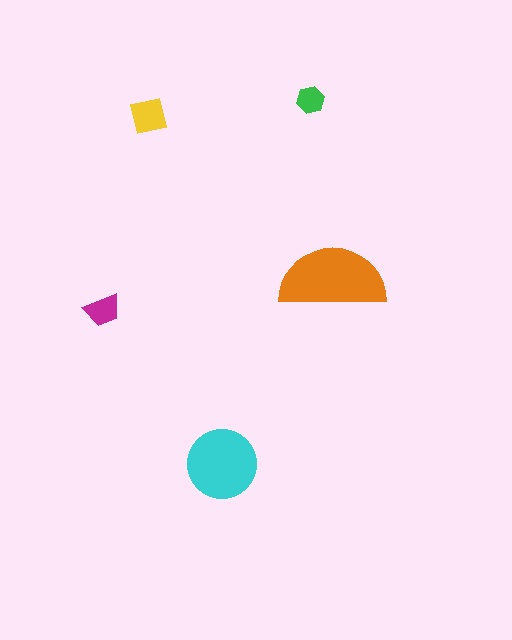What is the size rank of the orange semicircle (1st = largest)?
1st.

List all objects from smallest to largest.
The green hexagon, the magenta trapezoid, the yellow square, the cyan circle, the orange semicircle.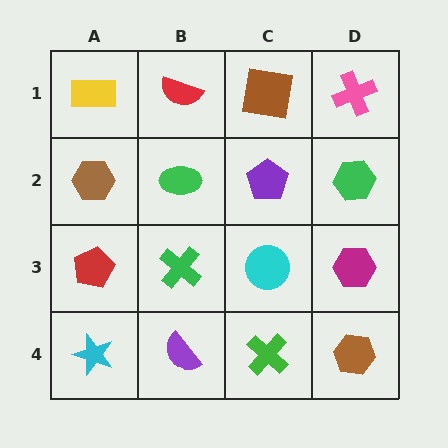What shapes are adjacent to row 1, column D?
A green hexagon (row 2, column D), a brown square (row 1, column C).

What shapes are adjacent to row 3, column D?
A green hexagon (row 2, column D), a brown hexagon (row 4, column D), a cyan circle (row 3, column C).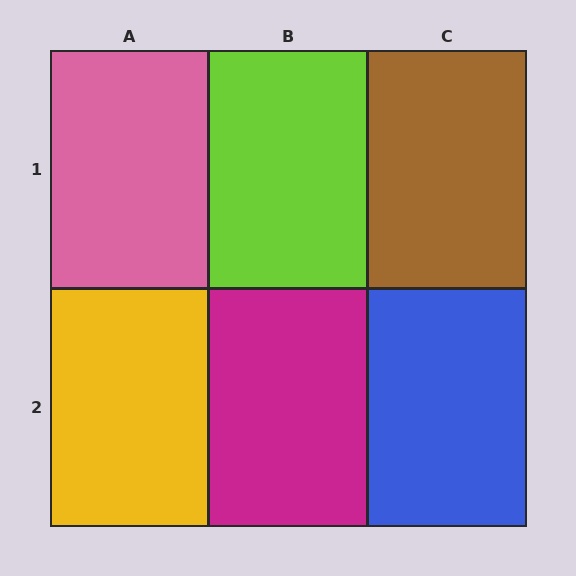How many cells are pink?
1 cell is pink.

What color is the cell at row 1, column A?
Pink.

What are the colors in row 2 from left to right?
Yellow, magenta, blue.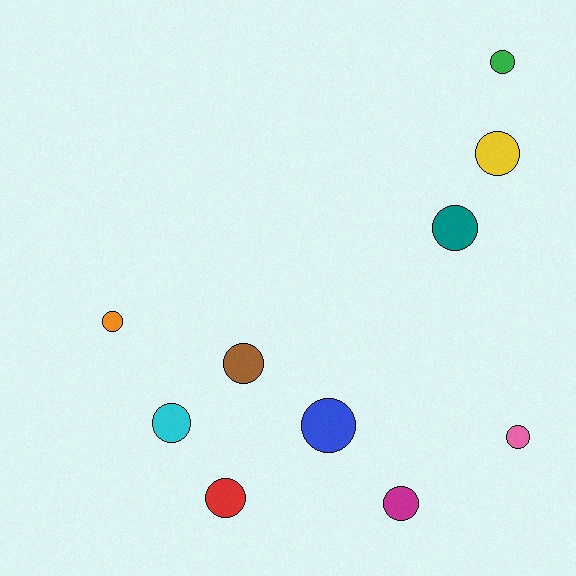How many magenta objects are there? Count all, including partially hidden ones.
There is 1 magenta object.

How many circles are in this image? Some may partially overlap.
There are 10 circles.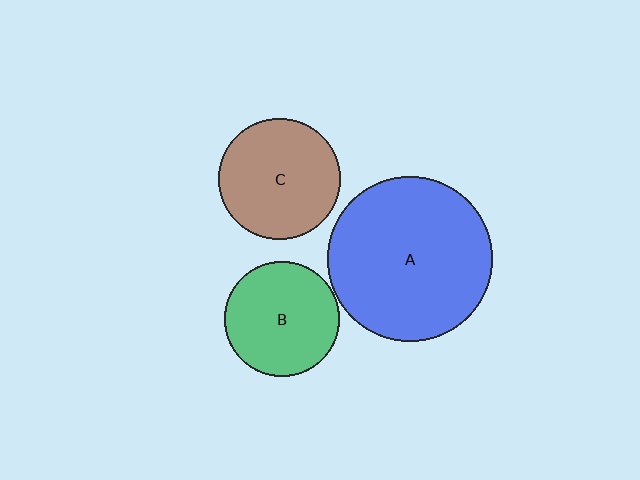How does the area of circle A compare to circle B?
Approximately 2.1 times.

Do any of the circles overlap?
No, none of the circles overlap.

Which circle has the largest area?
Circle A (blue).